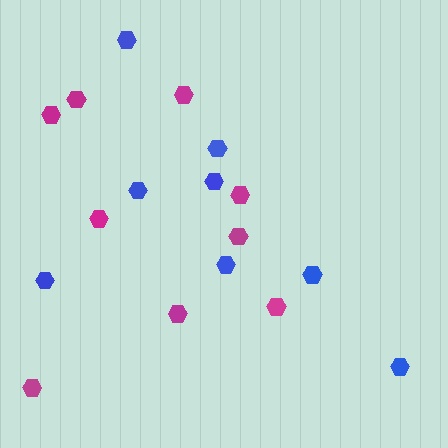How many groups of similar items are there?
There are 2 groups: one group of blue hexagons (8) and one group of magenta hexagons (9).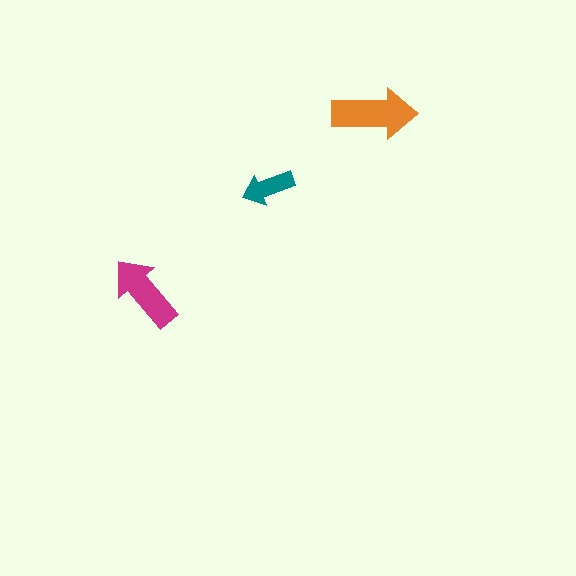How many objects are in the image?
There are 3 objects in the image.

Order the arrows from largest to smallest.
the orange one, the magenta one, the teal one.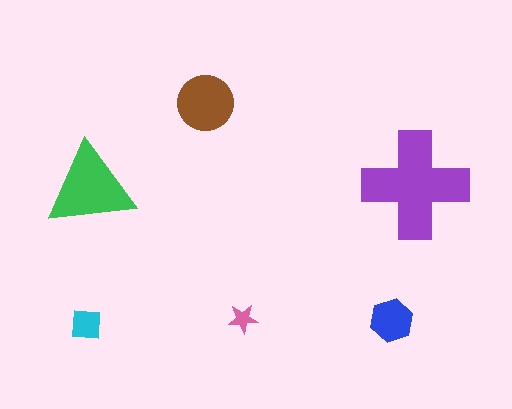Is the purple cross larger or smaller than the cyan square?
Larger.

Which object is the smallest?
The pink star.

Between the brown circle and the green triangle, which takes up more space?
The green triangle.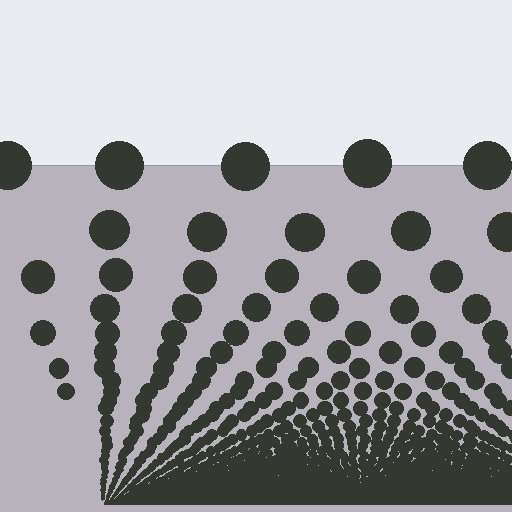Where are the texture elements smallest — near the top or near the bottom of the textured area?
Near the bottom.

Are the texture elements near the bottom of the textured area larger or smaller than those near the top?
Smaller. The gradient is inverted — elements near the bottom are smaller and denser.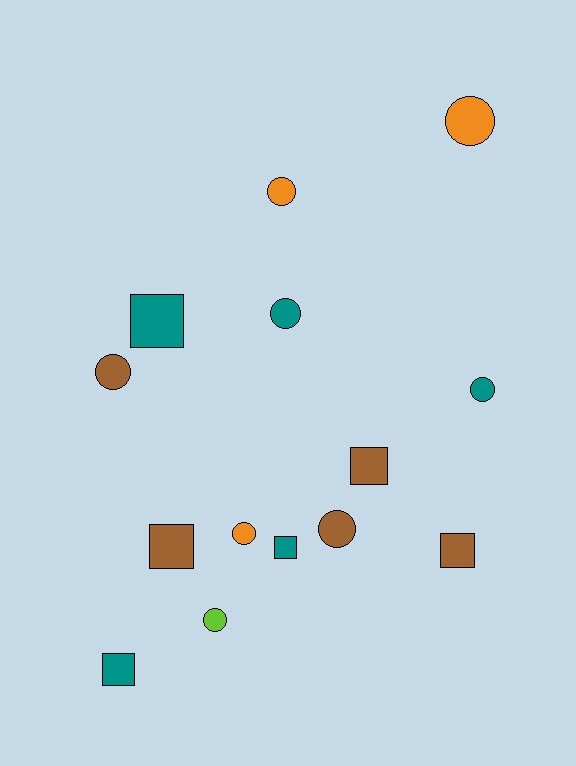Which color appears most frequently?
Teal, with 5 objects.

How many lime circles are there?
There is 1 lime circle.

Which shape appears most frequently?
Circle, with 8 objects.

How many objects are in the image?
There are 14 objects.